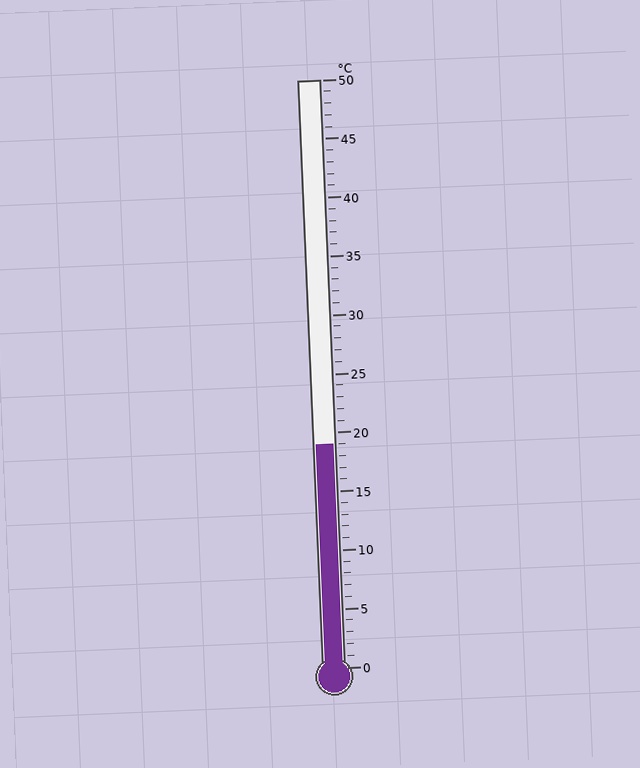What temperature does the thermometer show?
The thermometer shows approximately 19°C.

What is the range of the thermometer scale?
The thermometer scale ranges from 0°C to 50°C.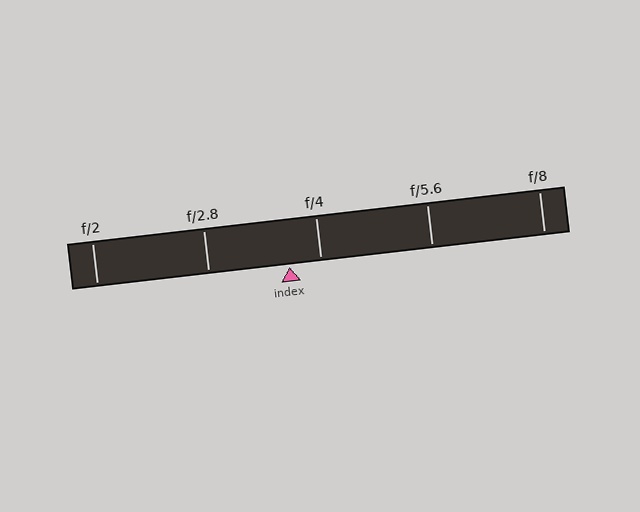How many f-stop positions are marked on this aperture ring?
There are 5 f-stop positions marked.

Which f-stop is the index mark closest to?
The index mark is closest to f/4.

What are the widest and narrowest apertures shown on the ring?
The widest aperture shown is f/2 and the narrowest is f/8.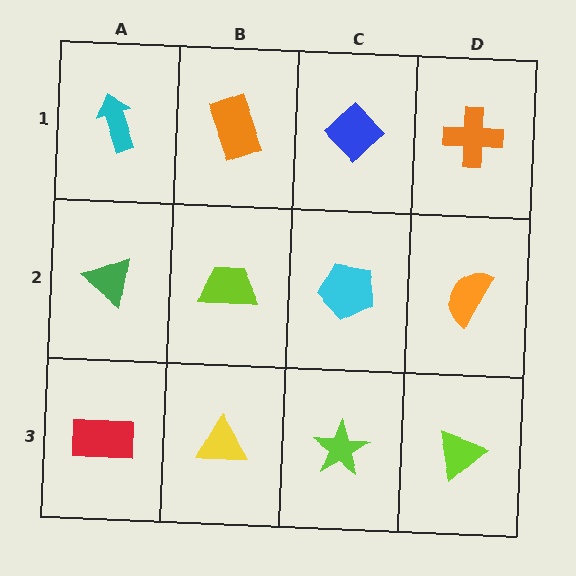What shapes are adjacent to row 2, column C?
A blue diamond (row 1, column C), a lime star (row 3, column C), a lime trapezoid (row 2, column B), an orange semicircle (row 2, column D).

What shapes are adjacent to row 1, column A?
A green triangle (row 2, column A), an orange rectangle (row 1, column B).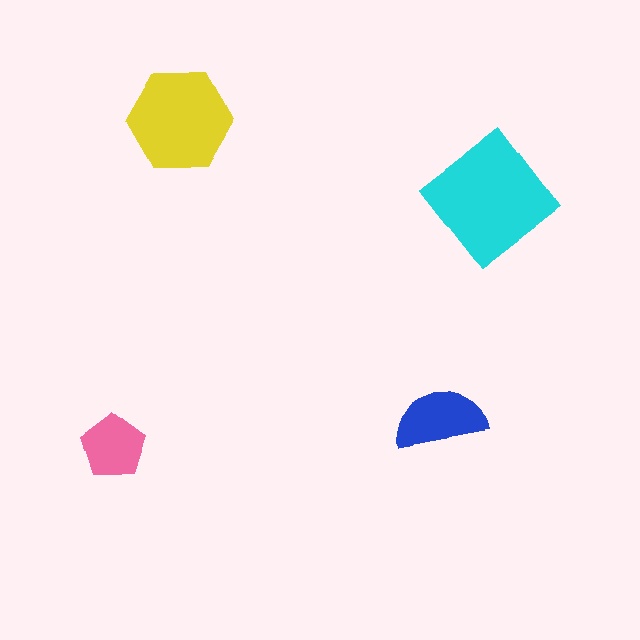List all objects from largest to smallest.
The cyan diamond, the yellow hexagon, the blue semicircle, the pink pentagon.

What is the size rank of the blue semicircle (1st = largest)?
3rd.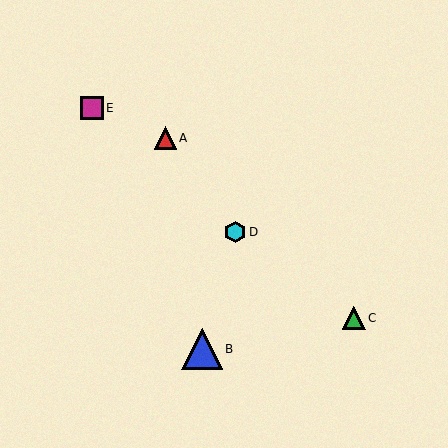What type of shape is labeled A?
Shape A is a red triangle.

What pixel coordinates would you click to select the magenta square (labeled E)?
Click at (92, 108) to select the magenta square E.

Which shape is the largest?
The blue triangle (labeled B) is the largest.